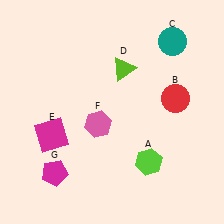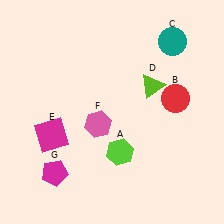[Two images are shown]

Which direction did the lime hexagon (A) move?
The lime hexagon (A) moved left.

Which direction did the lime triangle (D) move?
The lime triangle (D) moved right.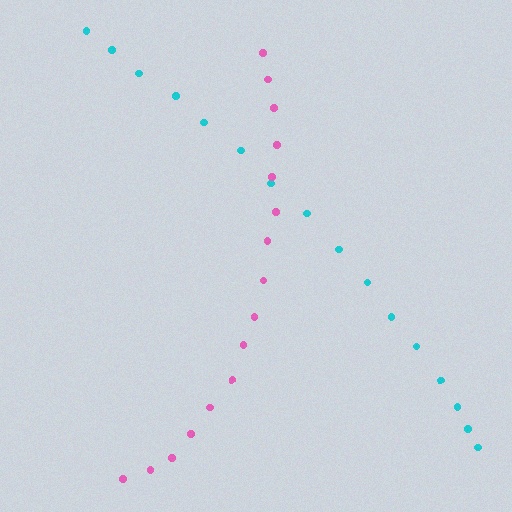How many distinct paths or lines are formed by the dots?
There are 2 distinct paths.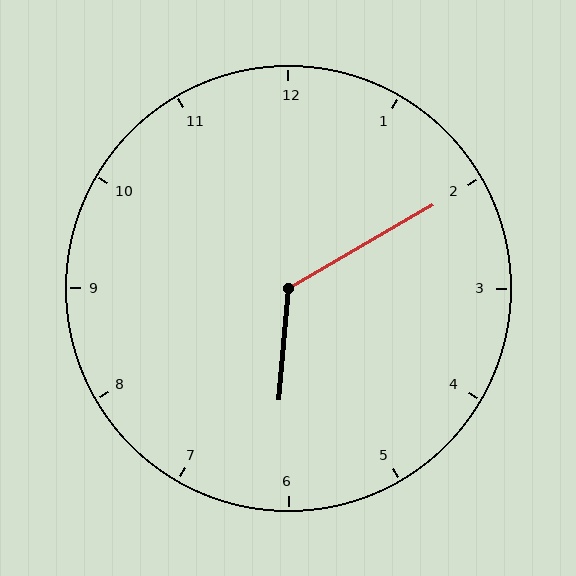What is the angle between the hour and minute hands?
Approximately 125 degrees.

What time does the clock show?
6:10.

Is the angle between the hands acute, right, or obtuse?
It is obtuse.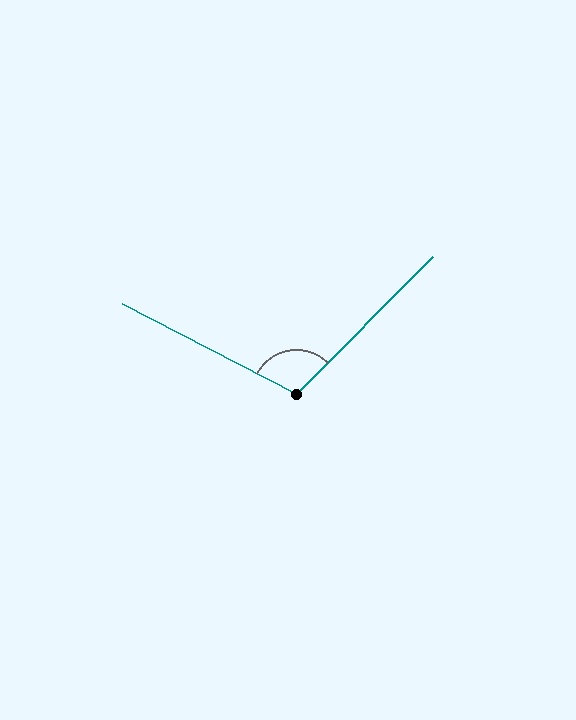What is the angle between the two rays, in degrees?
Approximately 107 degrees.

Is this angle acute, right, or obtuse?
It is obtuse.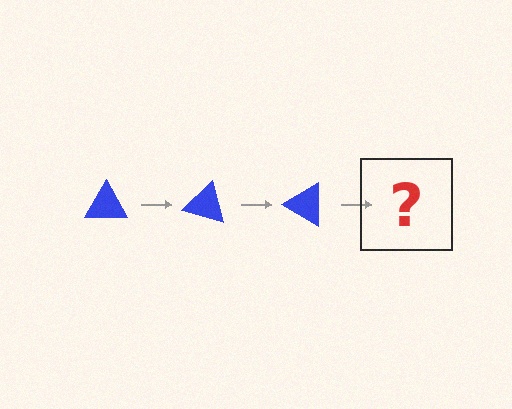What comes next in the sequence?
The next element should be a blue triangle rotated 45 degrees.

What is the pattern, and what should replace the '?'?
The pattern is that the triangle rotates 15 degrees each step. The '?' should be a blue triangle rotated 45 degrees.